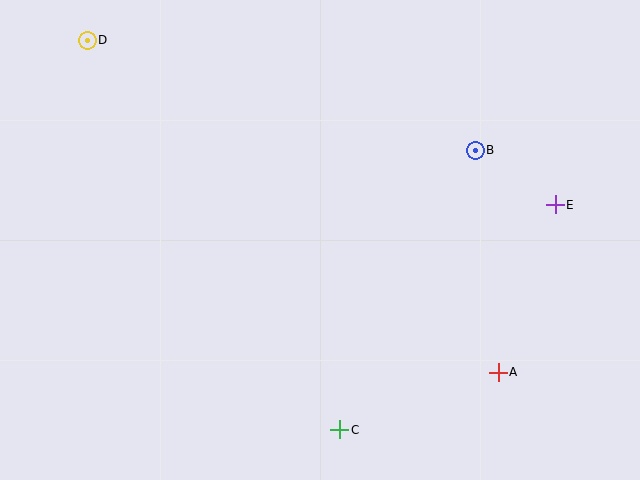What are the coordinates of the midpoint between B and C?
The midpoint between B and C is at (408, 290).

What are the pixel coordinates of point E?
Point E is at (555, 205).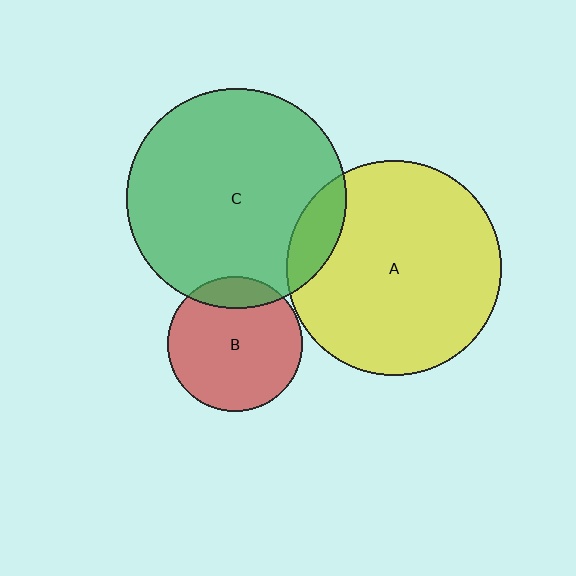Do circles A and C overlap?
Yes.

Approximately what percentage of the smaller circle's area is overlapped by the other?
Approximately 10%.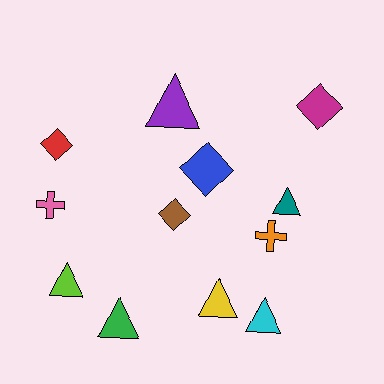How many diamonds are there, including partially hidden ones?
There are 4 diamonds.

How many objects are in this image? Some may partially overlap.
There are 12 objects.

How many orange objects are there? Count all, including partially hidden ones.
There is 1 orange object.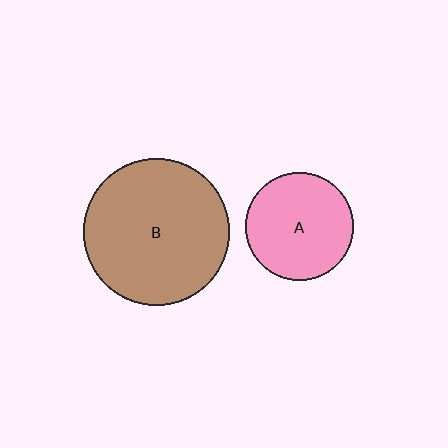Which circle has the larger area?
Circle B (brown).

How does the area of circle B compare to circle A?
Approximately 1.8 times.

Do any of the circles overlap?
No, none of the circles overlap.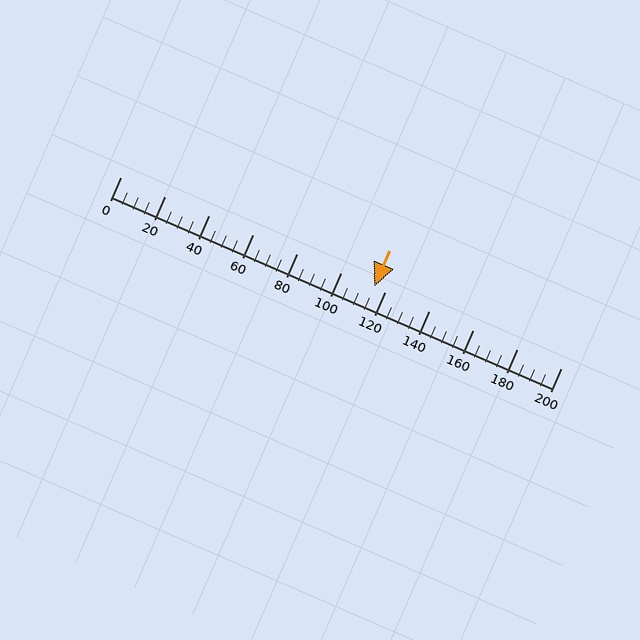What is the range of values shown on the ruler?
The ruler shows values from 0 to 200.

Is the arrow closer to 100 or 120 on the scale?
The arrow is closer to 120.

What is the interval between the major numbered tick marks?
The major tick marks are spaced 20 units apart.